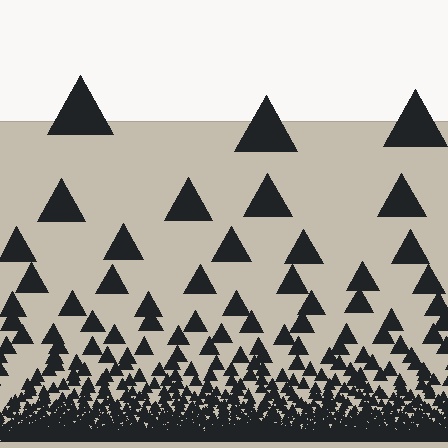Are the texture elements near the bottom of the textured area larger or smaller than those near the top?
Smaller. The gradient is inverted — elements near the bottom are smaller and denser.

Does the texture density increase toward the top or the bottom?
Density increases toward the bottom.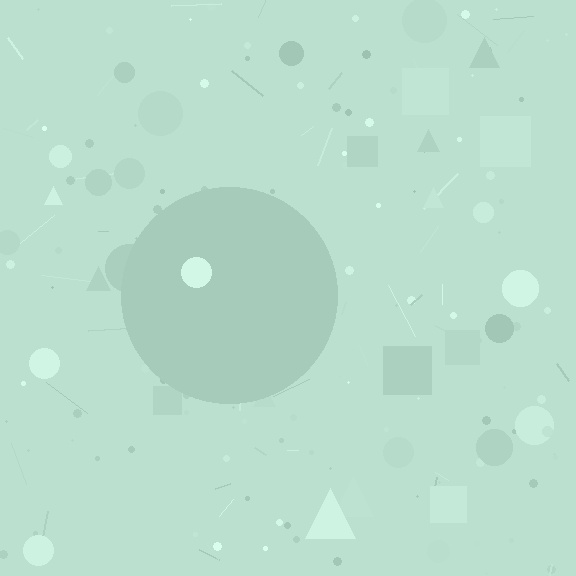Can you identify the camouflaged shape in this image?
The camouflaged shape is a circle.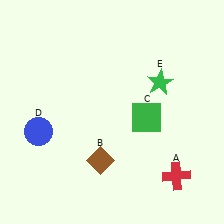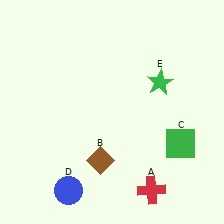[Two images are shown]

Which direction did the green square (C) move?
The green square (C) moved right.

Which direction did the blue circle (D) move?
The blue circle (D) moved down.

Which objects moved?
The objects that moved are: the red cross (A), the green square (C), the blue circle (D).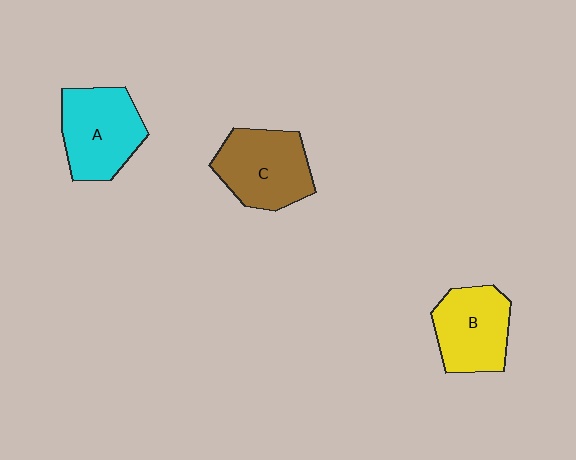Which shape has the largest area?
Shape A (cyan).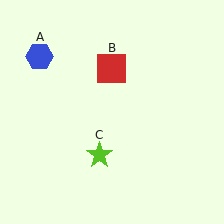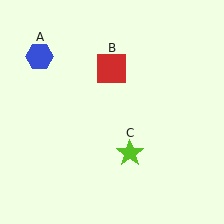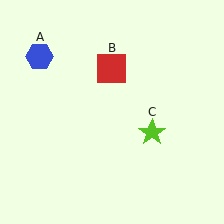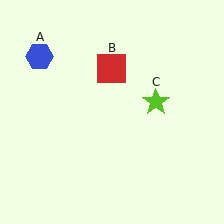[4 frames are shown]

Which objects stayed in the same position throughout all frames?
Blue hexagon (object A) and red square (object B) remained stationary.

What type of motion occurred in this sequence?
The lime star (object C) rotated counterclockwise around the center of the scene.